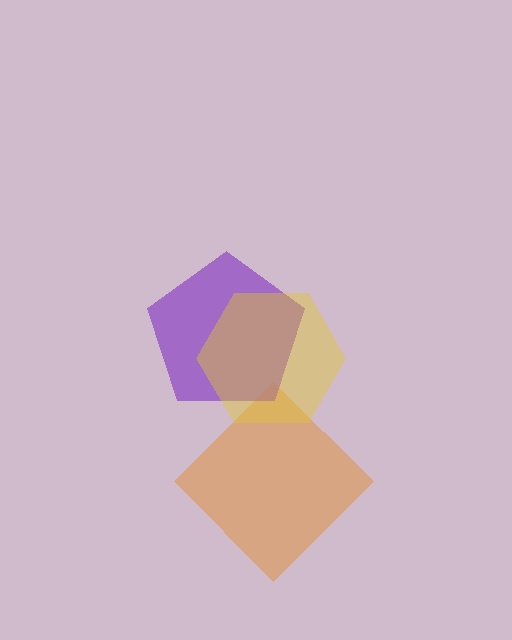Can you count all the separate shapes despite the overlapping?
Yes, there are 3 separate shapes.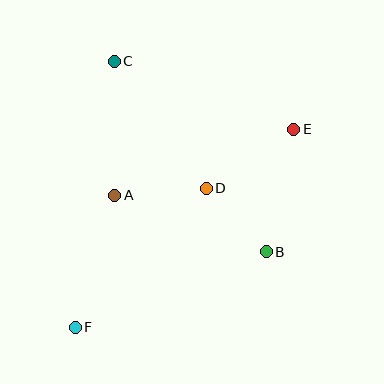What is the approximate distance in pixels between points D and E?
The distance between D and E is approximately 105 pixels.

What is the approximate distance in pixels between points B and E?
The distance between B and E is approximately 126 pixels.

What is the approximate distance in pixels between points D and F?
The distance between D and F is approximately 191 pixels.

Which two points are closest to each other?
Points B and D are closest to each other.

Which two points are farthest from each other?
Points E and F are farthest from each other.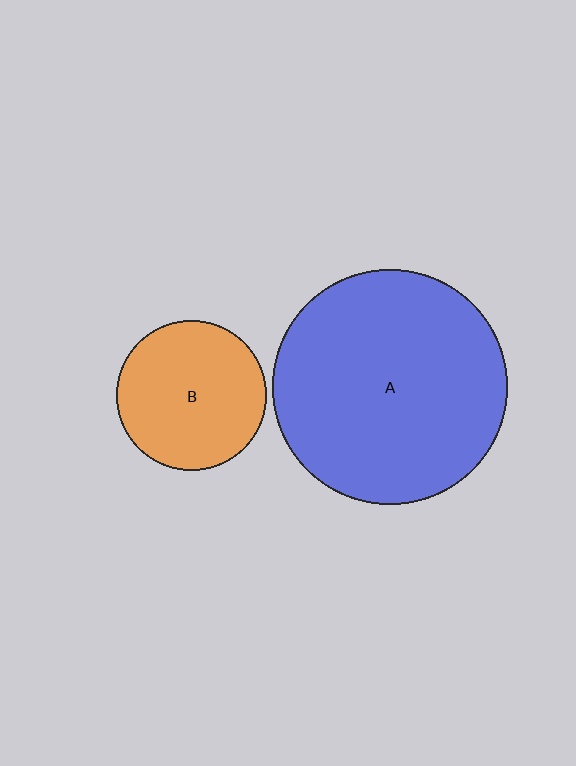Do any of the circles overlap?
No, none of the circles overlap.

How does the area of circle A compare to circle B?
Approximately 2.5 times.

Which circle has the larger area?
Circle A (blue).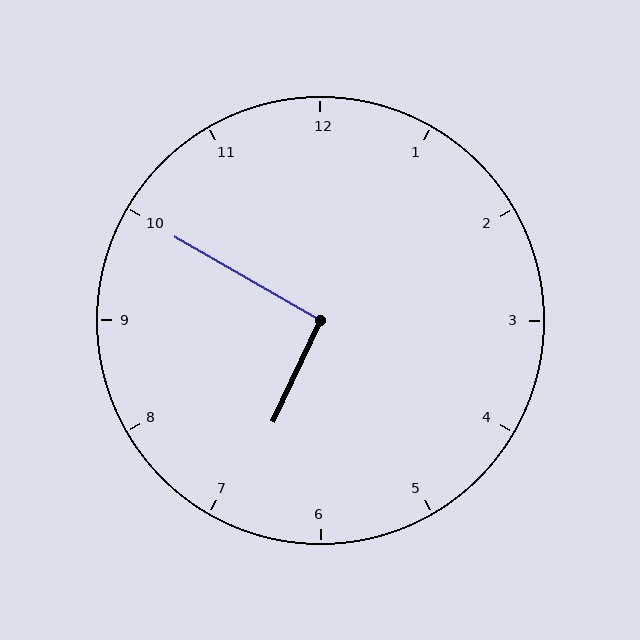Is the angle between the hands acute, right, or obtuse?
It is right.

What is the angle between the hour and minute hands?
Approximately 95 degrees.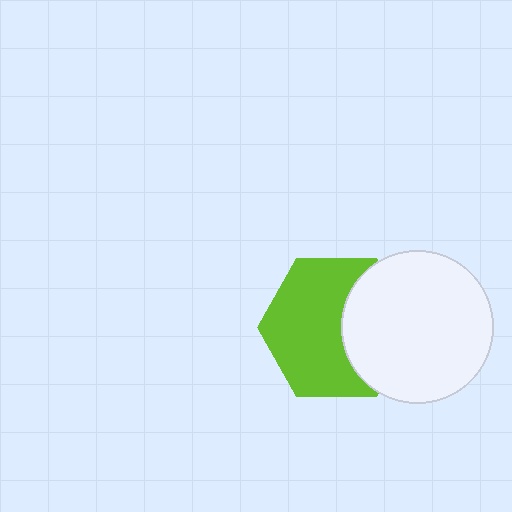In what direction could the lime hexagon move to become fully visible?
The lime hexagon could move left. That would shift it out from behind the white circle entirely.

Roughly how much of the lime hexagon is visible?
About half of it is visible (roughly 64%).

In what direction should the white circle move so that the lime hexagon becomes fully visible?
The white circle should move right. That is the shortest direction to clear the overlap and leave the lime hexagon fully visible.